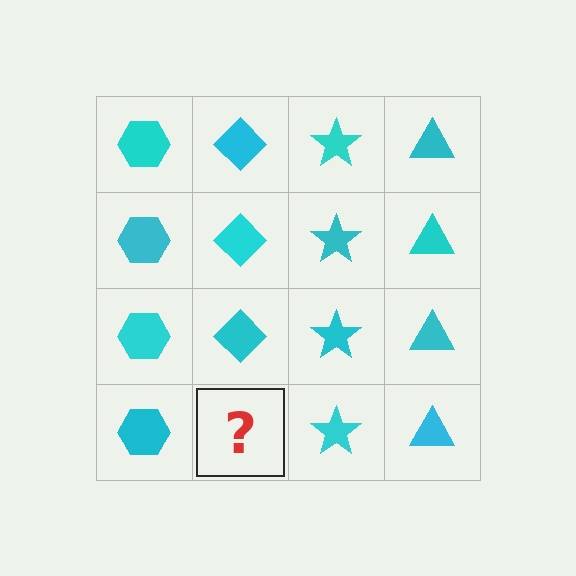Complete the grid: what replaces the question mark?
The question mark should be replaced with a cyan diamond.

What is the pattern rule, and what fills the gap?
The rule is that each column has a consistent shape. The gap should be filled with a cyan diamond.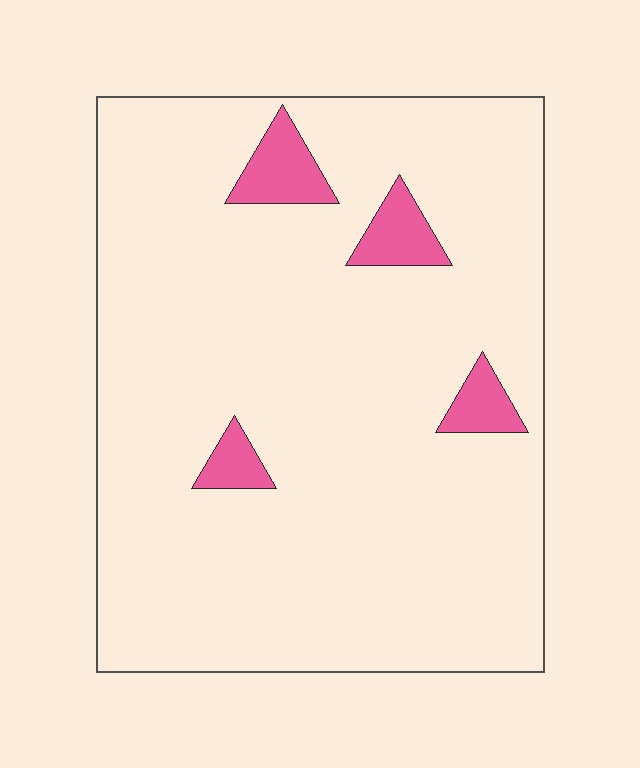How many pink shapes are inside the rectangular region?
4.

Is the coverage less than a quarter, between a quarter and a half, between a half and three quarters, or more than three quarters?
Less than a quarter.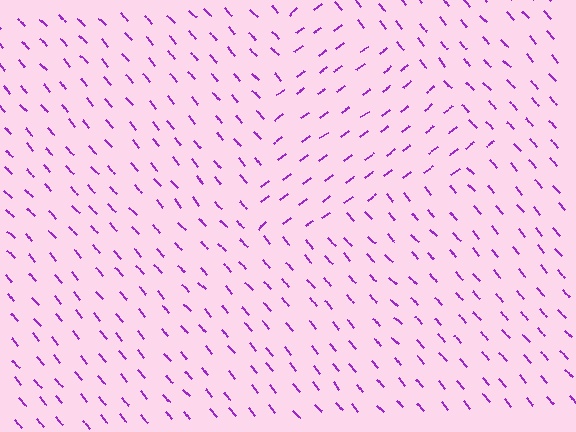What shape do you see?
I see a triangle.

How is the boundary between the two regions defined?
The boundary is defined purely by a change in line orientation (approximately 87 degrees difference). All lines are the same color and thickness.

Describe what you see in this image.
The image is filled with small purple line segments. A triangle region in the image has lines oriented differently from the surrounding lines, creating a visible texture boundary.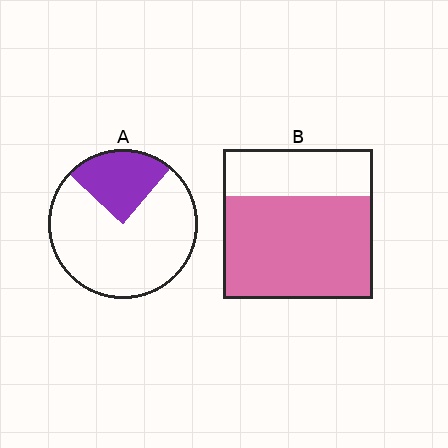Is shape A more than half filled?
No.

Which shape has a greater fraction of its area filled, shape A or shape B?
Shape B.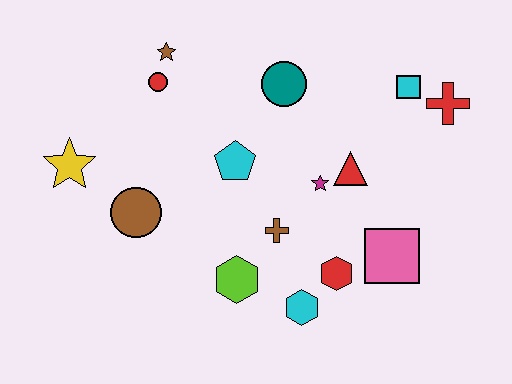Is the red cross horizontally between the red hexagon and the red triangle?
No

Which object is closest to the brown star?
The red circle is closest to the brown star.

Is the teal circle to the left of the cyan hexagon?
Yes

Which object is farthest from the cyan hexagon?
The brown star is farthest from the cyan hexagon.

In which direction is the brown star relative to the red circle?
The brown star is above the red circle.